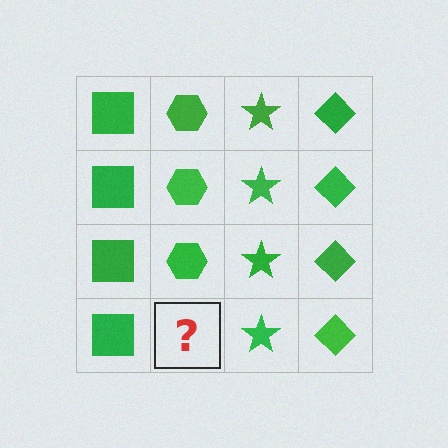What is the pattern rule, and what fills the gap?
The rule is that each column has a consistent shape. The gap should be filled with a green hexagon.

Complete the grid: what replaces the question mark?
The question mark should be replaced with a green hexagon.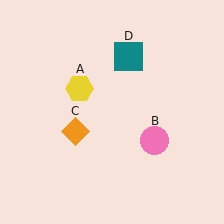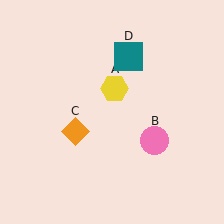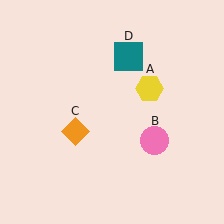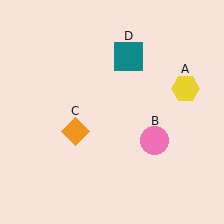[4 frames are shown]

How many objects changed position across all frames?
1 object changed position: yellow hexagon (object A).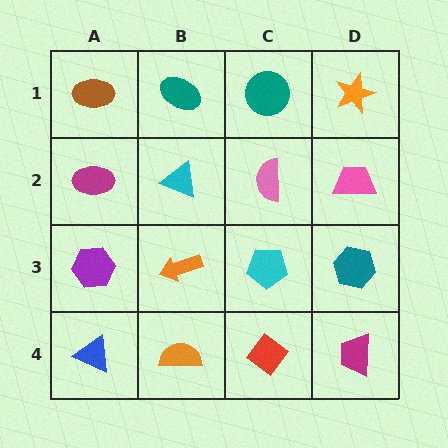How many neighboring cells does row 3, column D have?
3.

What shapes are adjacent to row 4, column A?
A purple hexagon (row 3, column A), an orange semicircle (row 4, column B).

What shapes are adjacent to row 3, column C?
A pink semicircle (row 2, column C), a red diamond (row 4, column C), an orange arrow (row 3, column B), a teal hexagon (row 3, column D).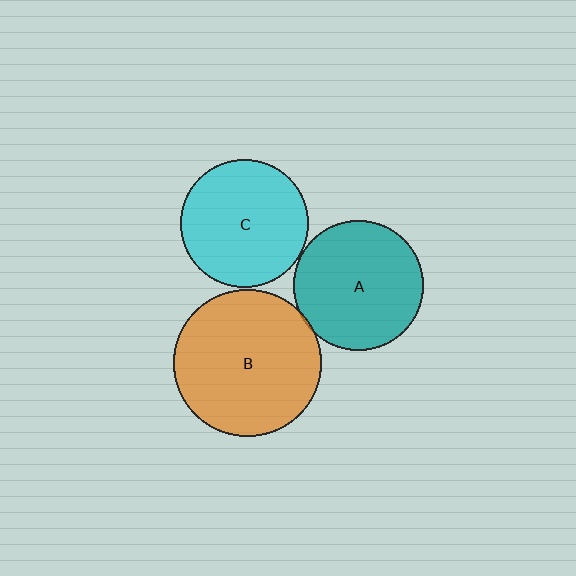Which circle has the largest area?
Circle B (orange).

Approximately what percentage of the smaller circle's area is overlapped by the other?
Approximately 5%.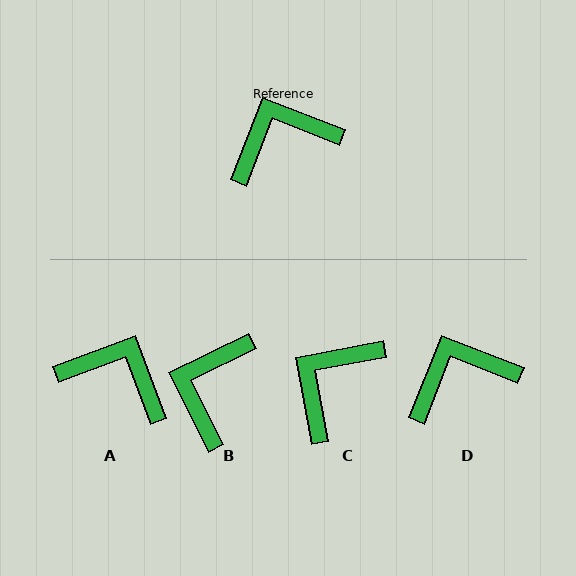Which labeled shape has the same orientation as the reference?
D.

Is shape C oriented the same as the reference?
No, it is off by about 32 degrees.